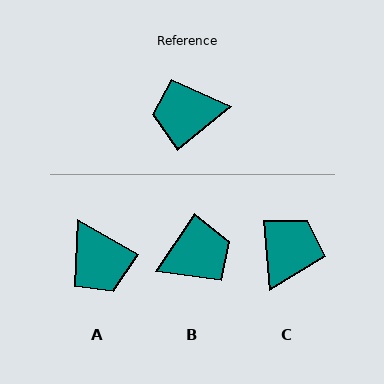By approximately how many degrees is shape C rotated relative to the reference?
Approximately 124 degrees clockwise.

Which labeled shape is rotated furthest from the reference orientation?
B, about 163 degrees away.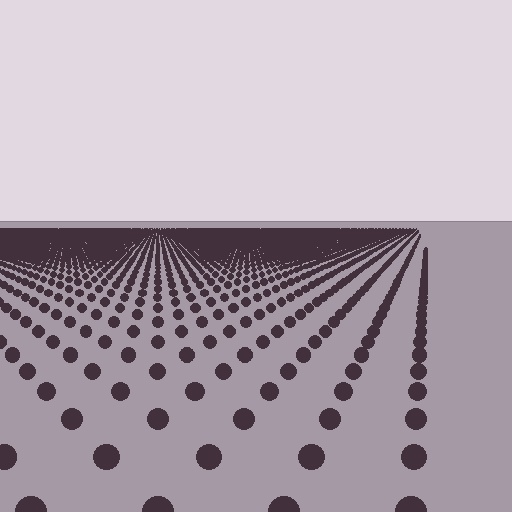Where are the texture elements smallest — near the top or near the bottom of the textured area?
Near the top.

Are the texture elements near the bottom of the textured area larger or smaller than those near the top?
Larger. Near the bottom, elements are closer to the viewer and appear at a bigger on-screen size.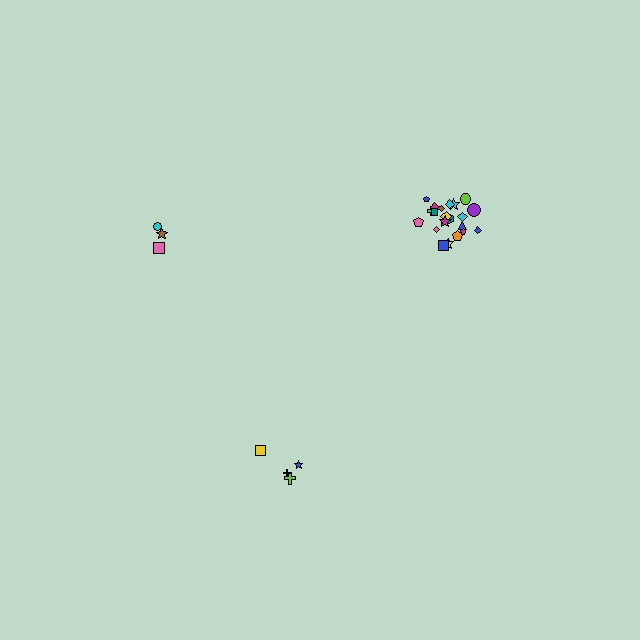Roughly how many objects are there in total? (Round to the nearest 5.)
Roughly 30 objects in total.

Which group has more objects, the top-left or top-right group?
The top-right group.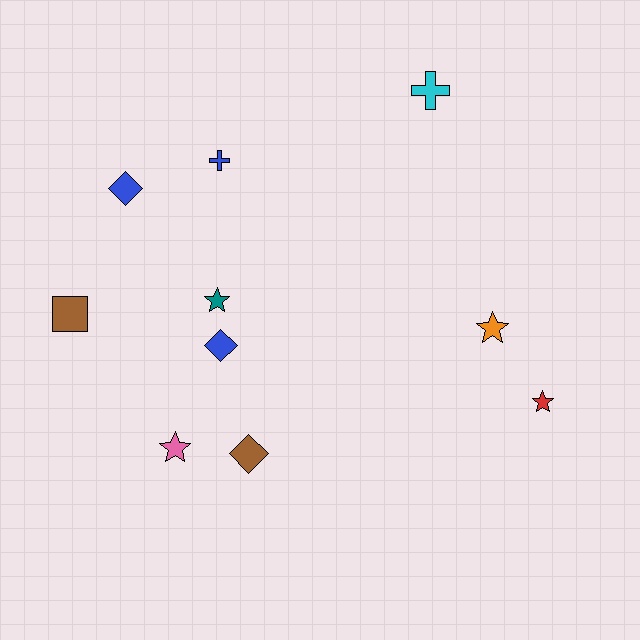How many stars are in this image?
There are 4 stars.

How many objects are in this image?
There are 10 objects.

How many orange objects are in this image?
There is 1 orange object.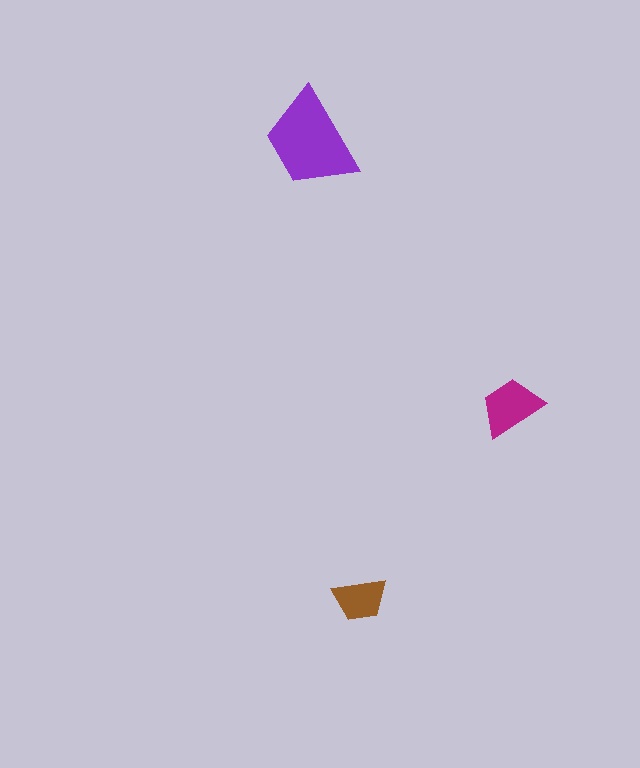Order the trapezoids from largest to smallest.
the purple one, the magenta one, the brown one.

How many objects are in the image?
There are 3 objects in the image.